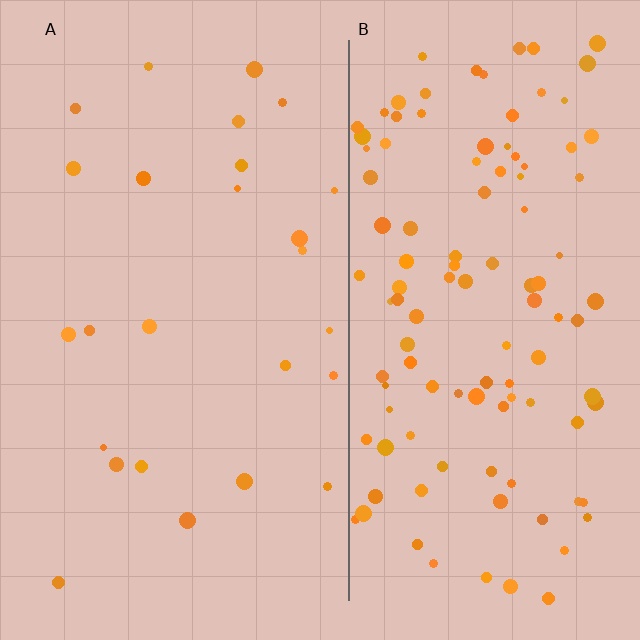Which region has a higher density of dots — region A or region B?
B (the right).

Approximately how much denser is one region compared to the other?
Approximately 4.5× — region B over region A.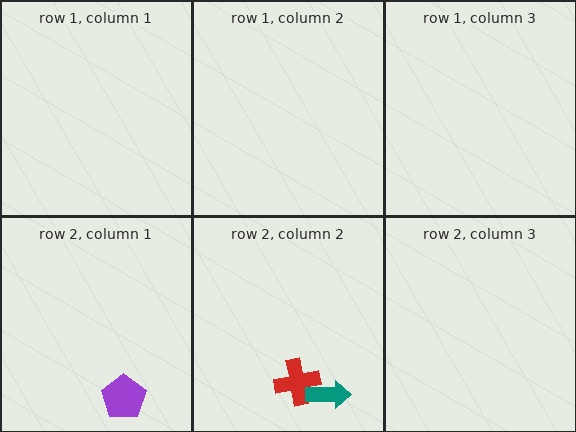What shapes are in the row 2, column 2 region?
The red cross, the teal arrow.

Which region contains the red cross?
The row 2, column 2 region.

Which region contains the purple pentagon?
The row 2, column 1 region.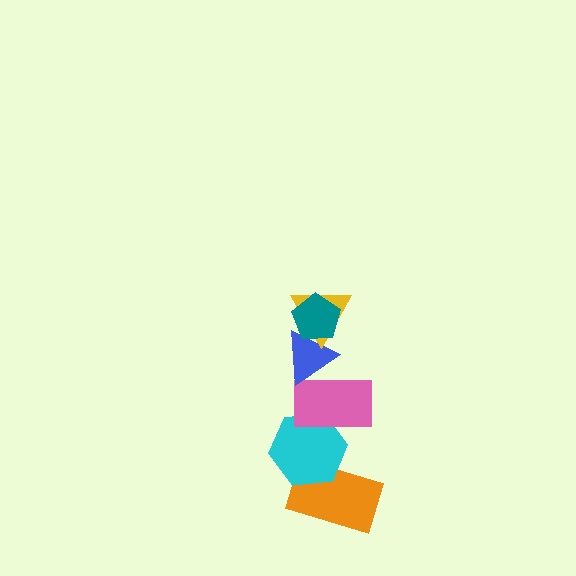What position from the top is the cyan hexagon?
The cyan hexagon is 5th from the top.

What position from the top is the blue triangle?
The blue triangle is 3rd from the top.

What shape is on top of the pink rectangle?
The blue triangle is on top of the pink rectangle.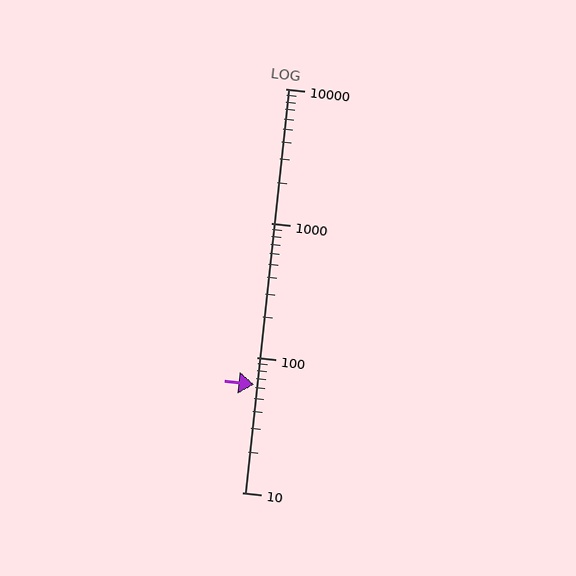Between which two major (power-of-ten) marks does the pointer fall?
The pointer is between 10 and 100.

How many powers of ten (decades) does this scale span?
The scale spans 3 decades, from 10 to 10000.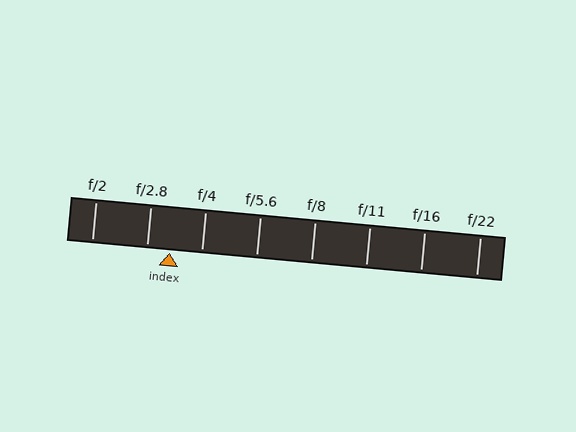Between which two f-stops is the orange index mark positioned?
The index mark is between f/2.8 and f/4.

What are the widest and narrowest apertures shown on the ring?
The widest aperture shown is f/2 and the narrowest is f/22.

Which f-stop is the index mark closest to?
The index mark is closest to f/2.8.